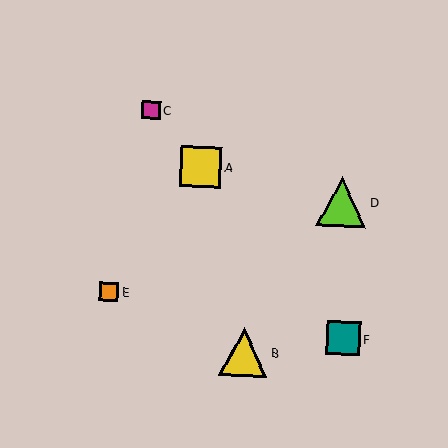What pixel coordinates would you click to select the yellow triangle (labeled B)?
Click at (244, 352) to select the yellow triangle B.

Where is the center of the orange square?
The center of the orange square is at (109, 291).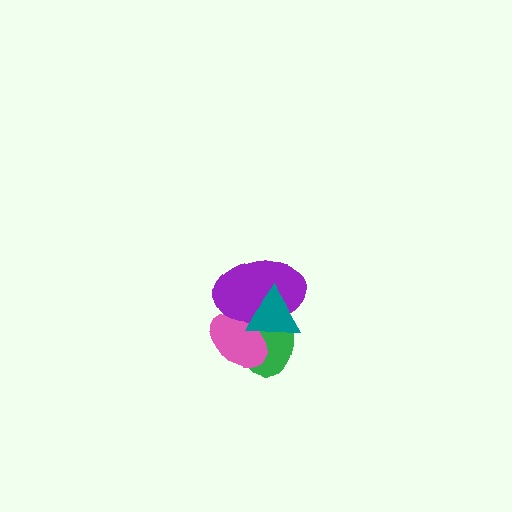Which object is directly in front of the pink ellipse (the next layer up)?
The purple ellipse is directly in front of the pink ellipse.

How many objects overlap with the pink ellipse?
3 objects overlap with the pink ellipse.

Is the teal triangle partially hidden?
No, no other shape covers it.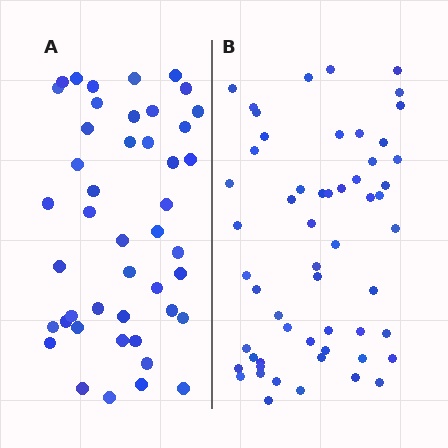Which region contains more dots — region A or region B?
Region B (the right region) has more dots.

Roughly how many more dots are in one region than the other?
Region B has roughly 12 or so more dots than region A.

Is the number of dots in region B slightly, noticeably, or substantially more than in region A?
Region B has only slightly more — the two regions are fairly close. The ratio is roughly 1.2 to 1.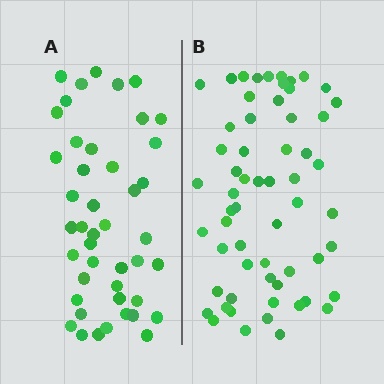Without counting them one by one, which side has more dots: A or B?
Region B (the right region) has more dots.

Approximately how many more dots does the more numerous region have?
Region B has approximately 15 more dots than region A.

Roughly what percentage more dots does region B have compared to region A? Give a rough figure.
About 35% more.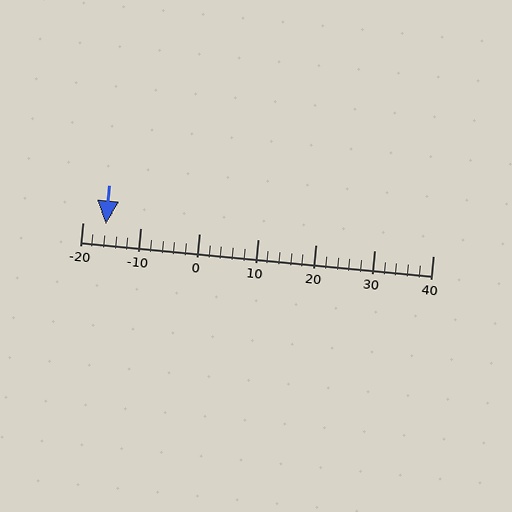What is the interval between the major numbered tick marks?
The major tick marks are spaced 10 units apart.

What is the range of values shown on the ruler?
The ruler shows values from -20 to 40.